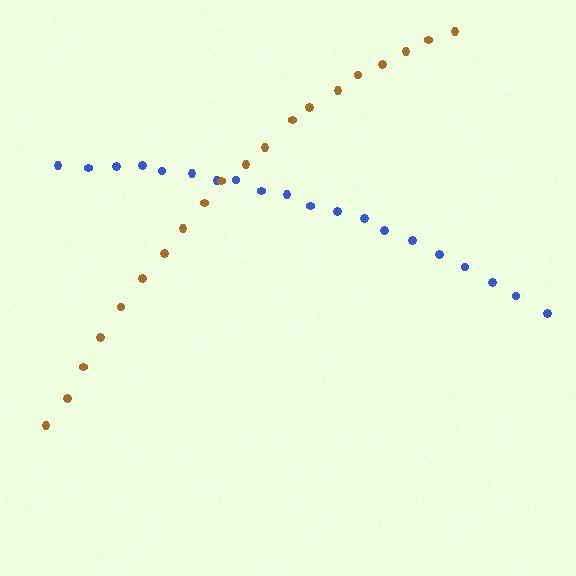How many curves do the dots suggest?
There are 2 distinct paths.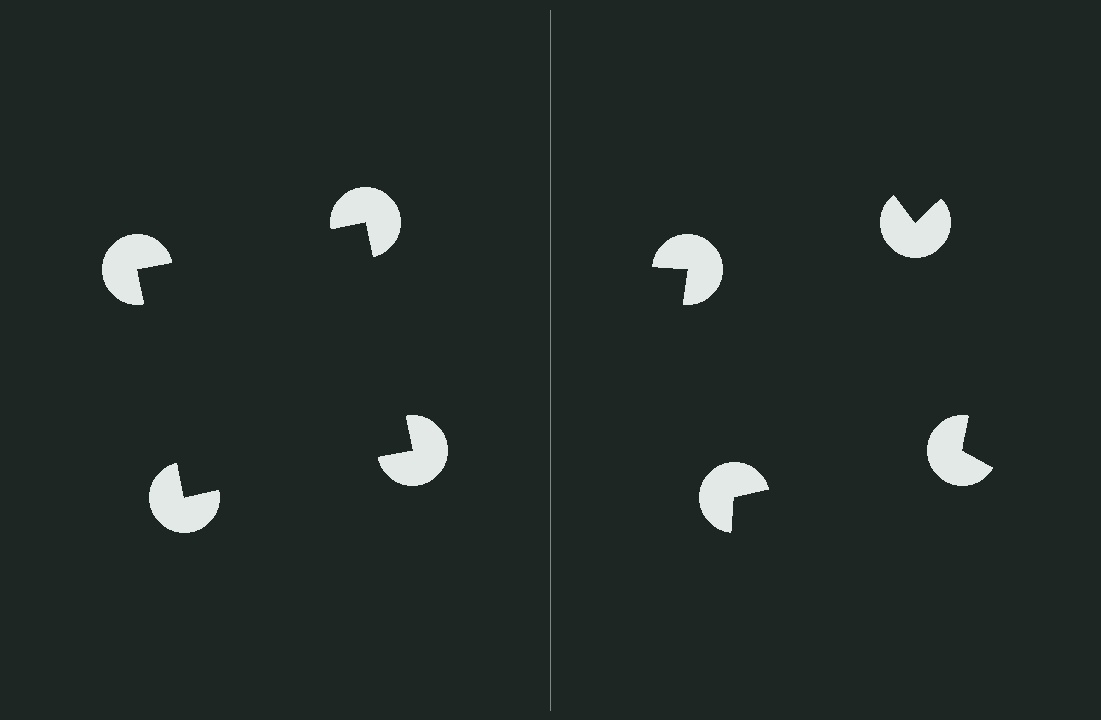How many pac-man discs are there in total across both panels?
8 — 4 on each side.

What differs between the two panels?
The pac-man discs are positioned identically on both sides; only the wedge orientations differ. On the left they align to a square; on the right they are misaligned.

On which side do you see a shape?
An illusory square appears on the left side. On the right side the wedge cuts are rotated, so no coherent shape forms.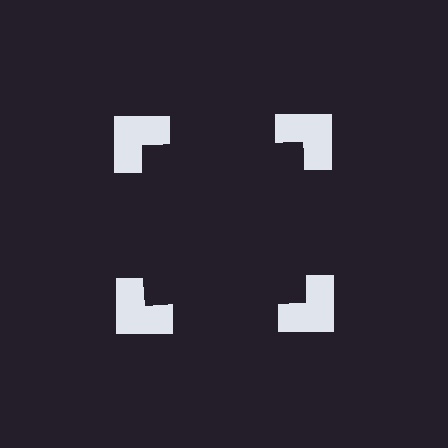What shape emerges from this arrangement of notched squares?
An illusory square — its edges are inferred from the aligned wedge cuts in the notched squares, not physically drawn.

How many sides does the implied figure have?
4 sides.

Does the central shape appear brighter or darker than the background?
It typically appears slightly darker than the background, even though no actual brightness change is drawn.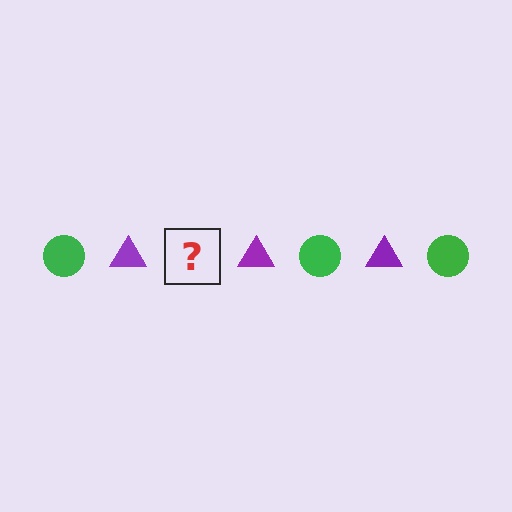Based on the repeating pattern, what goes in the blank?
The blank should be a green circle.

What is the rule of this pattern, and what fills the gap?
The rule is that the pattern alternates between green circle and purple triangle. The gap should be filled with a green circle.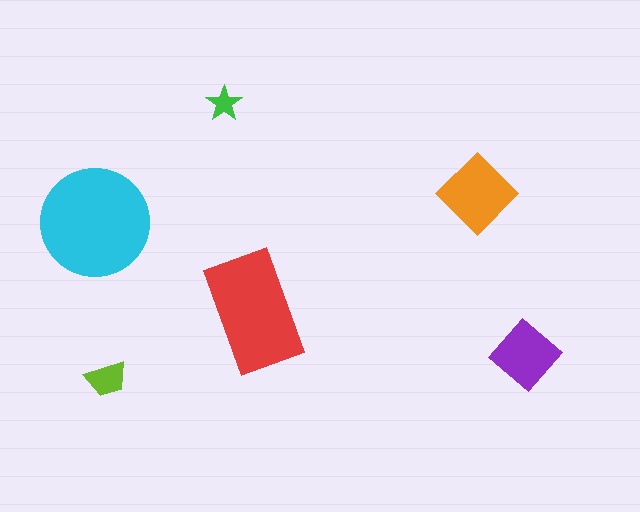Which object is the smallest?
The green star.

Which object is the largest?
The cyan circle.